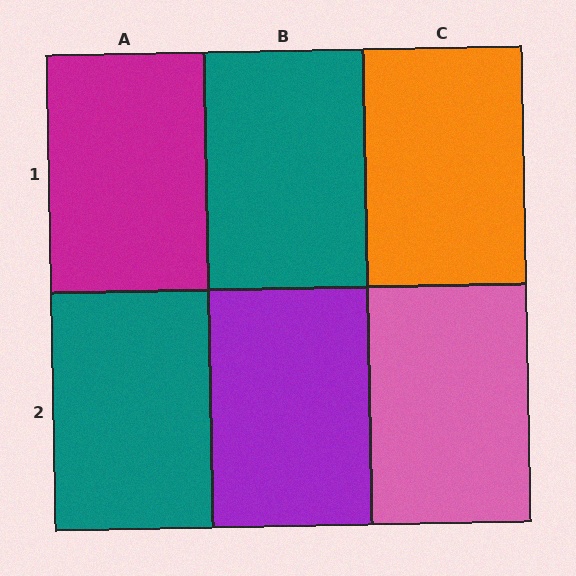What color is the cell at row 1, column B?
Teal.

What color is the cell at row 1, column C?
Orange.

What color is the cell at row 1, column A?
Magenta.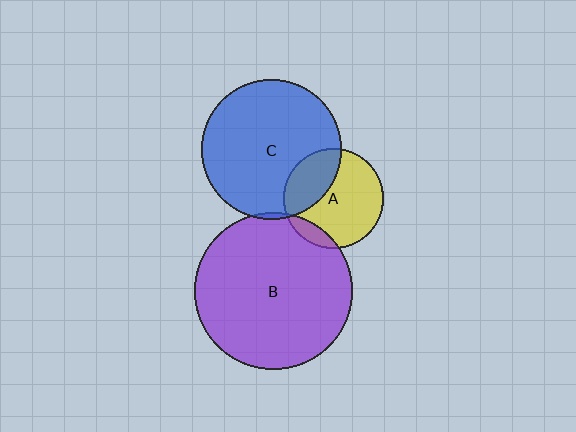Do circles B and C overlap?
Yes.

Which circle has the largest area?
Circle B (purple).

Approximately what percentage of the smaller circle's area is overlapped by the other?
Approximately 5%.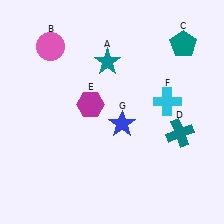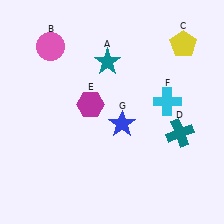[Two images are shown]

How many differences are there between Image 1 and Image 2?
There is 1 difference between the two images.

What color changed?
The pentagon (C) changed from teal in Image 1 to yellow in Image 2.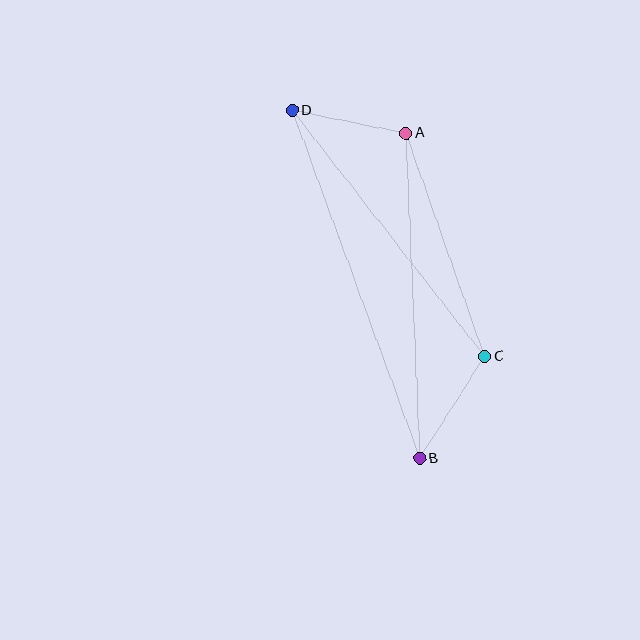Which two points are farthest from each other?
Points B and D are farthest from each other.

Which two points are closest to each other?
Points A and D are closest to each other.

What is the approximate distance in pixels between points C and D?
The distance between C and D is approximately 312 pixels.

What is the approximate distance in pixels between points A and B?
The distance between A and B is approximately 326 pixels.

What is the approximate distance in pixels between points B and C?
The distance between B and C is approximately 121 pixels.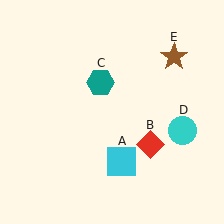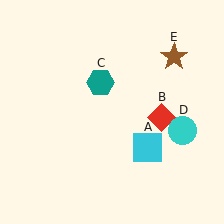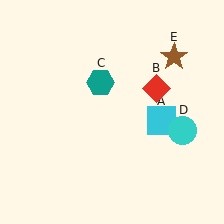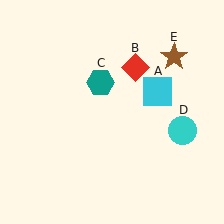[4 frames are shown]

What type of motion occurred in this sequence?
The cyan square (object A), red diamond (object B) rotated counterclockwise around the center of the scene.